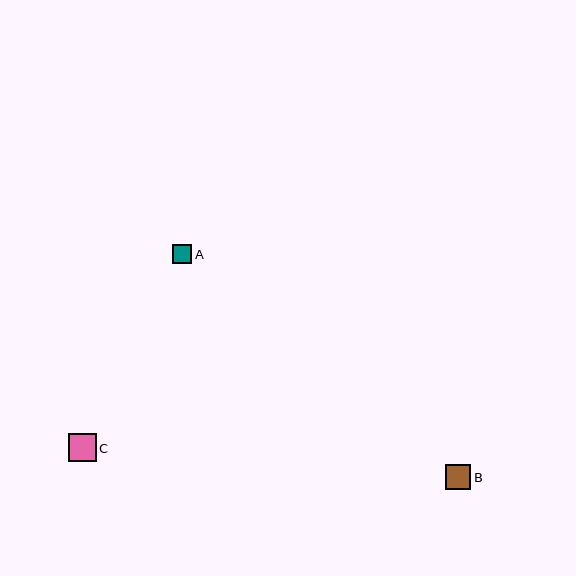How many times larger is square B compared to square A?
Square B is approximately 1.3 times the size of square A.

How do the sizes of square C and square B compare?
Square C and square B are approximately the same size.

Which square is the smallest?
Square A is the smallest with a size of approximately 19 pixels.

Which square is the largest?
Square C is the largest with a size of approximately 27 pixels.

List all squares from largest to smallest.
From largest to smallest: C, B, A.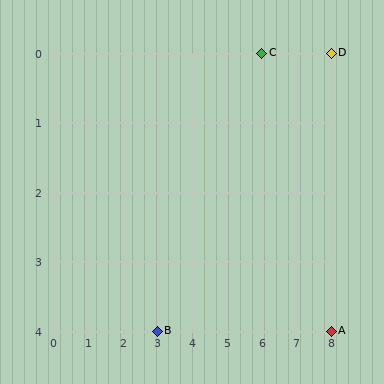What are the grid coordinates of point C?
Point C is at grid coordinates (6, 0).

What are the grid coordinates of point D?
Point D is at grid coordinates (8, 0).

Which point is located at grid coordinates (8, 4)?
Point A is at (8, 4).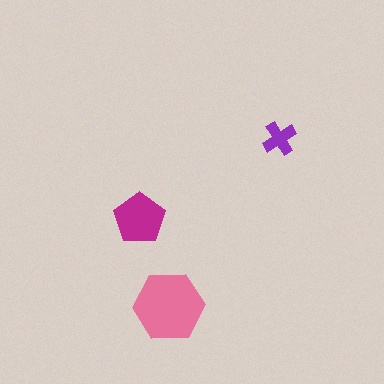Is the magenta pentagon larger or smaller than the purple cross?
Larger.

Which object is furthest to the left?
The magenta pentagon is leftmost.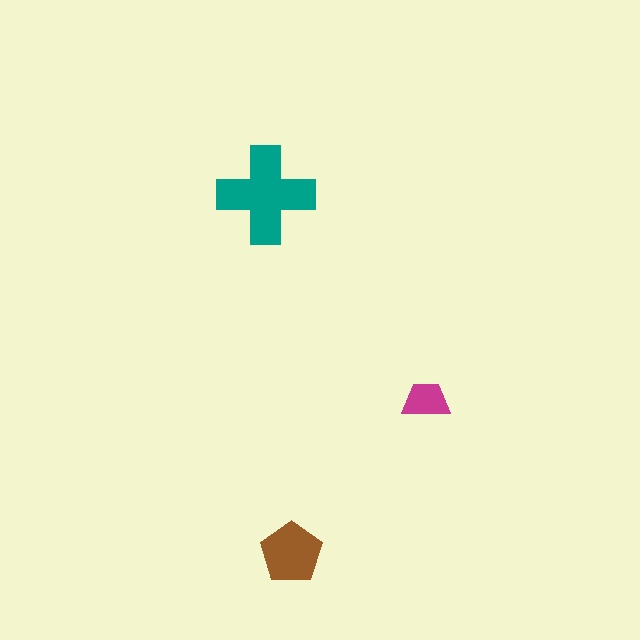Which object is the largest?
The teal cross.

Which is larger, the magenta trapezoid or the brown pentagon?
The brown pentagon.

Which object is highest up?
The teal cross is topmost.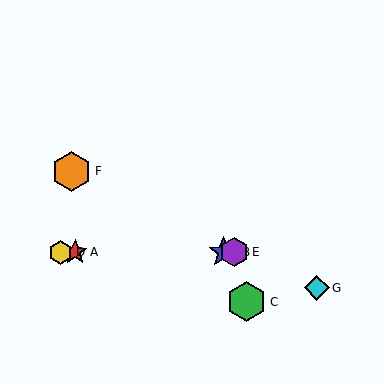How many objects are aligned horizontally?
4 objects (A, B, D, E) are aligned horizontally.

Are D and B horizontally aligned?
Yes, both are at y≈252.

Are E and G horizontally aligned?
No, E is at y≈252 and G is at y≈288.